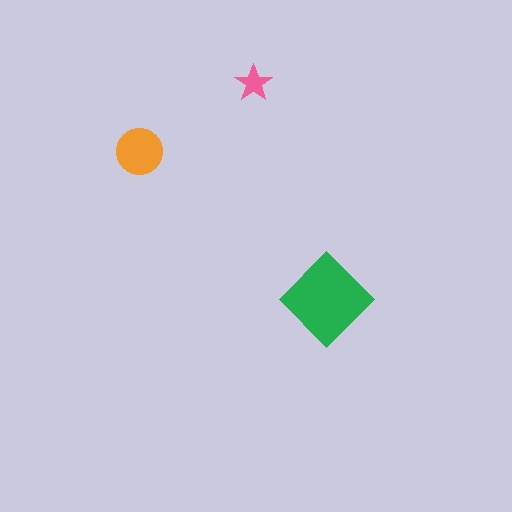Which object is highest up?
The pink star is topmost.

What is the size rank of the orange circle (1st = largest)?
2nd.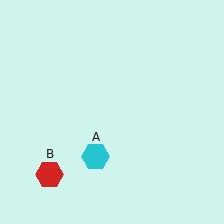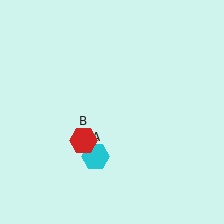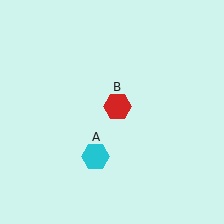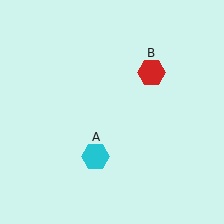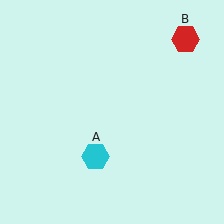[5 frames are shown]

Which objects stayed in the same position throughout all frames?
Cyan hexagon (object A) remained stationary.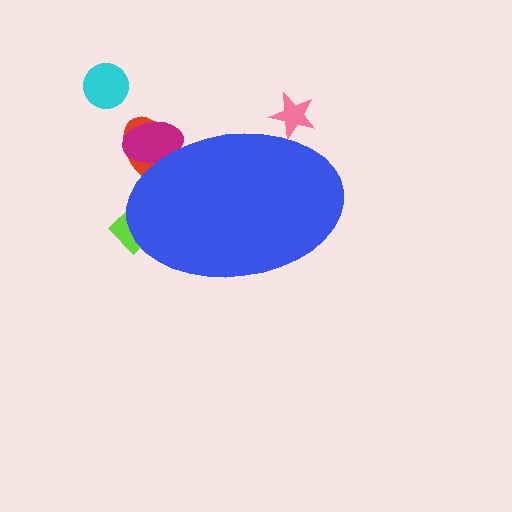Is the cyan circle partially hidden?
No, the cyan circle is fully visible.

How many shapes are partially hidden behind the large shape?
4 shapes are partially hidden.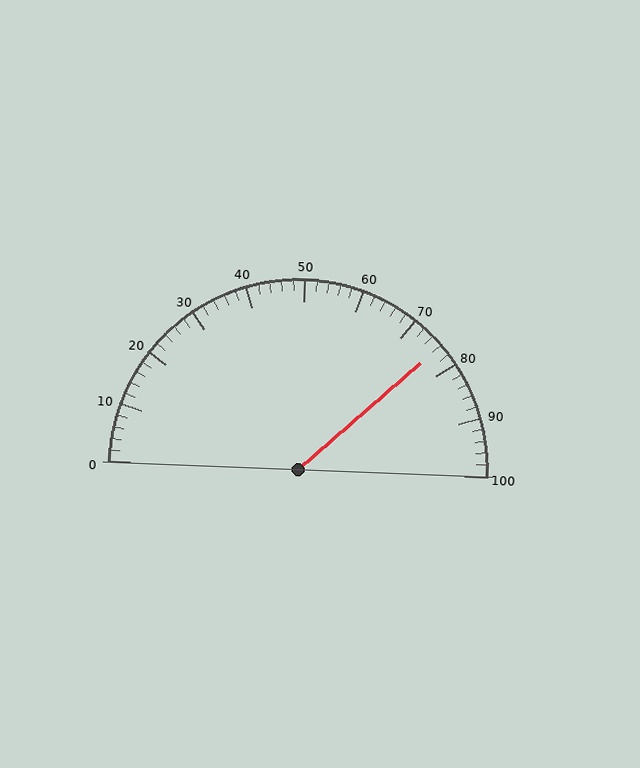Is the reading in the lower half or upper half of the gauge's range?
The reading is in the upper half of the range (0 to 100).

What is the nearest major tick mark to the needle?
The nearest major tick mark is 80.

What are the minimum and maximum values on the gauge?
The gauge ranges from 0 to 100.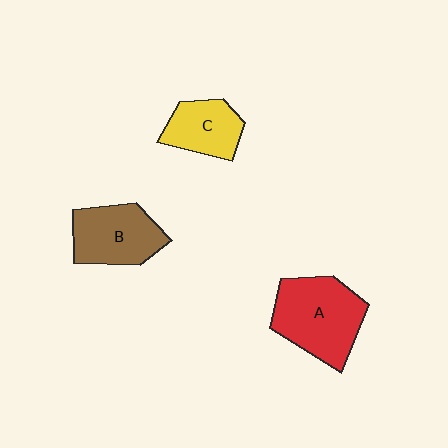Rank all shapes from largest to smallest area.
From largest to smallest: A (red), B (brown), C (yellow).